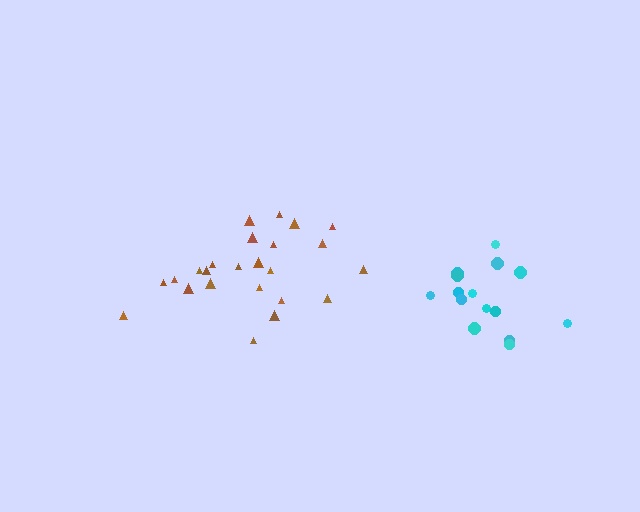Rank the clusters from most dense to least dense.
cyan, brown.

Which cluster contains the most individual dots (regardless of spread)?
Brown (24).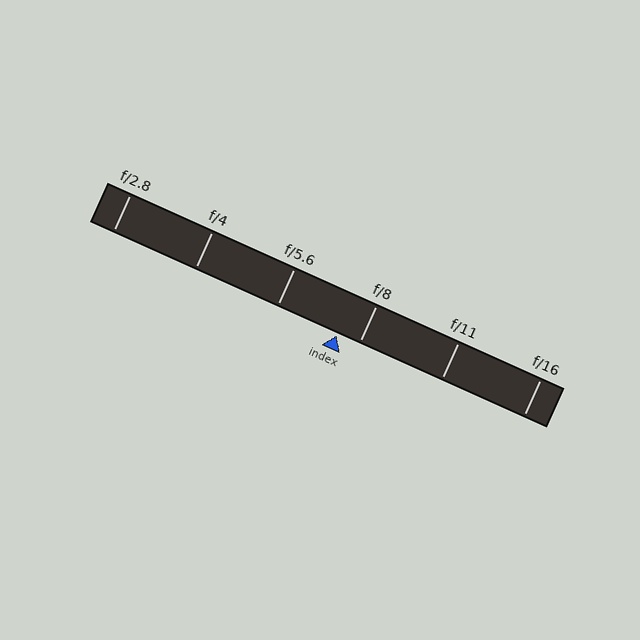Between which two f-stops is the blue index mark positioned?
The index mark is between f/5.6 and f/8.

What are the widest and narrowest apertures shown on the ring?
The widest aperture shown is f/2.8 and the narrowest is f/16.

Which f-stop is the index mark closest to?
The index mark is closest to f/8.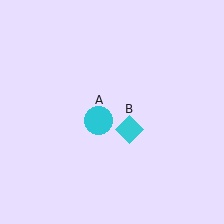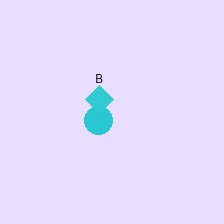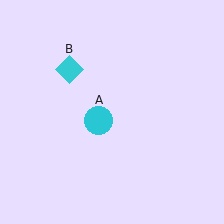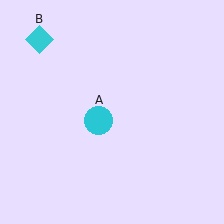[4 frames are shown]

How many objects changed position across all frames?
1 object changed position: cyan diamond (object B).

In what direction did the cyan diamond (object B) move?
The cyan diamond (object B) moved up and to the left.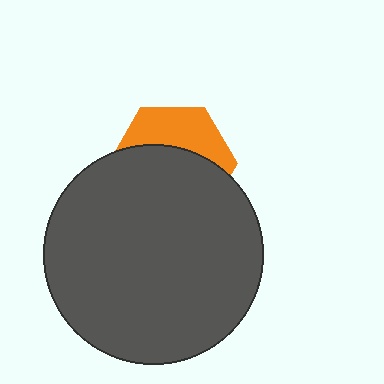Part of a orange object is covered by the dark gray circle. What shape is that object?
It is a hexagon.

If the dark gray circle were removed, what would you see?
You would see the complete orange hexagon.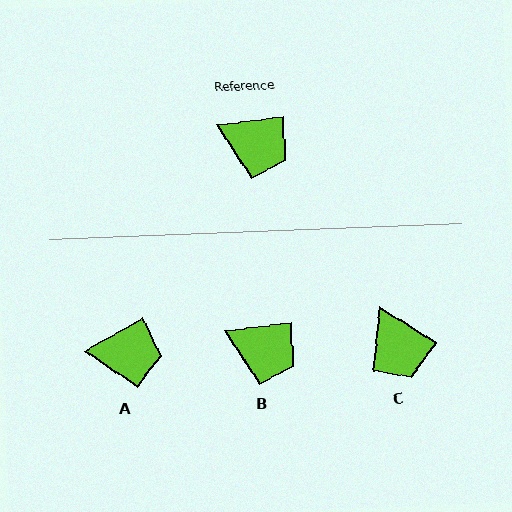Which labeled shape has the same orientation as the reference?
B.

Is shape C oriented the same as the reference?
No, it is off by about 39 degrees.